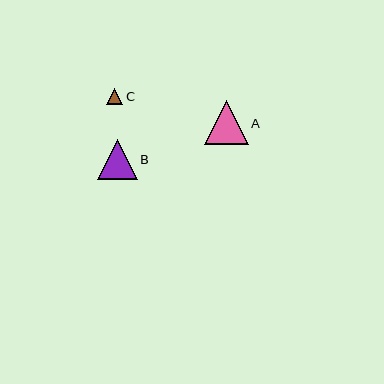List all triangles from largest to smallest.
From largest to smallest: A, B, C.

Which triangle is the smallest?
Triangle C is the smallest with a size of approximately 16 pixels.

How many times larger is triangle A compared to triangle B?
Triangle A is approximately 1.1 times the size of triangle B.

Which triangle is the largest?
Triangle A is the largest with a size of approximately 44 pixels.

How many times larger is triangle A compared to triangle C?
Triangle A is approximately 2.7 times the size of triangle C.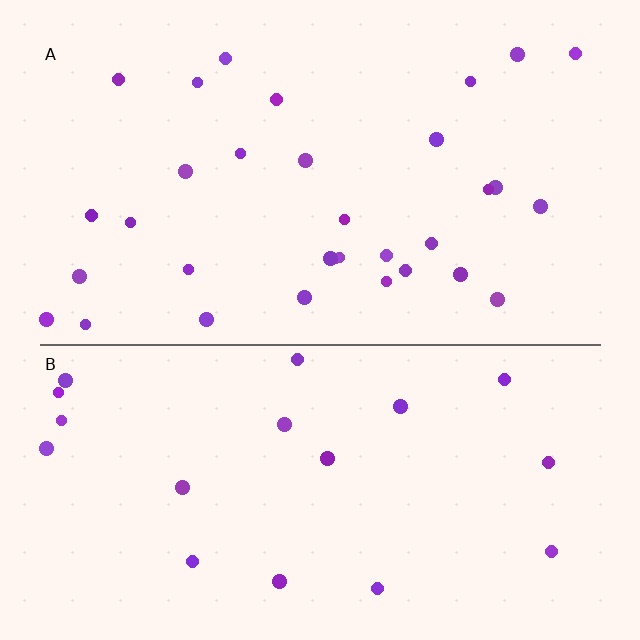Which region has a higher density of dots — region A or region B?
A (the top).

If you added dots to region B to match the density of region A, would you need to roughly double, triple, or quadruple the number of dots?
Approximately double.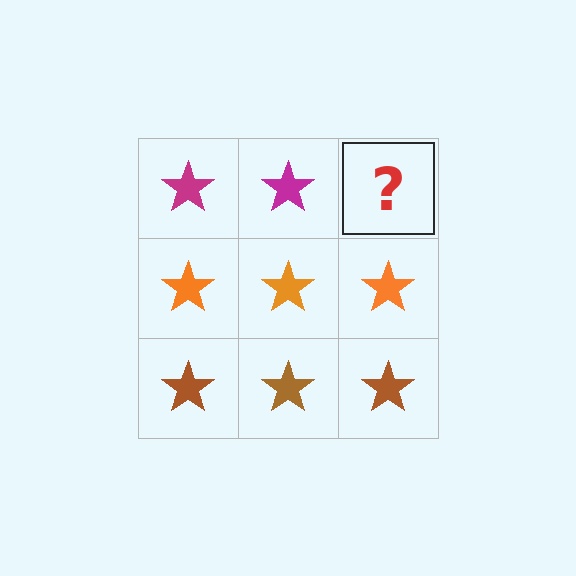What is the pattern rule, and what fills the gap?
The rule is that each row has a consistent color. The gap should be filled with a magenta star.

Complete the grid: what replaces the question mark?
The question mark should be replaced with a magenta star.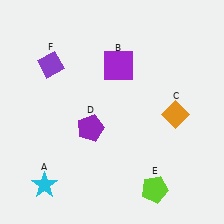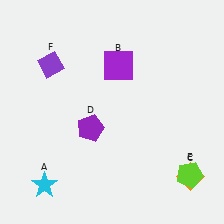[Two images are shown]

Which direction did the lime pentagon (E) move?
The lime pentagon (E) moved right.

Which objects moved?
The objects that moved are: the orange diamond (C), the lime pentagon (E).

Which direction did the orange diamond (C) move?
The orange diamond (C) moved down.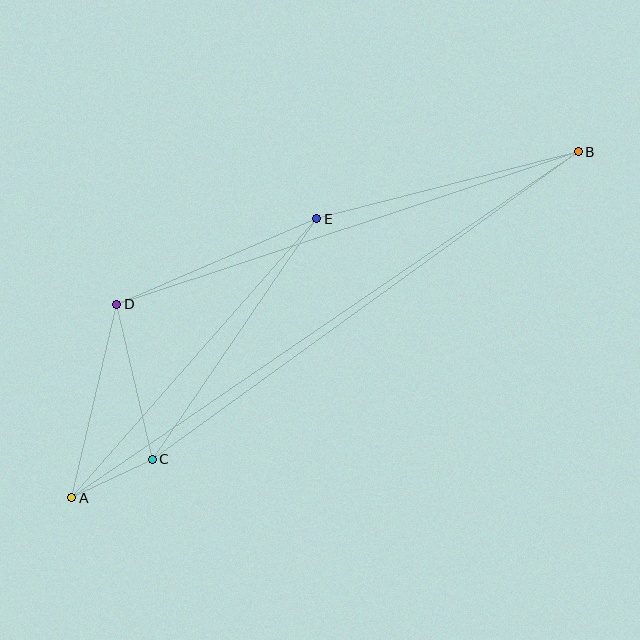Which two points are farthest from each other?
Points A and B are farthest from each other.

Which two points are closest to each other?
Points A and C are closest to each other.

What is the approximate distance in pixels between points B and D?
The distance between B and D is approximately 486 pixels.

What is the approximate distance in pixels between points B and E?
The distance between B and E is approximately 270 pixels.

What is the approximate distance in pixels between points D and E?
The distance between D and E is approximately 217 pixels.